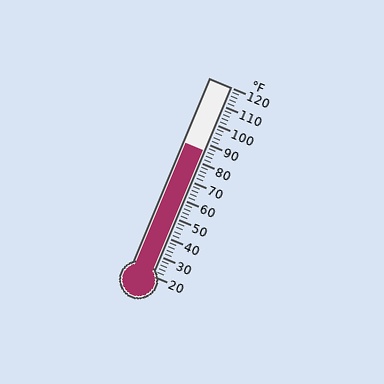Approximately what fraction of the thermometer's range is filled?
The thermometer is filled to approximately 65% of its range.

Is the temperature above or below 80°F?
The temperature is above 80°F.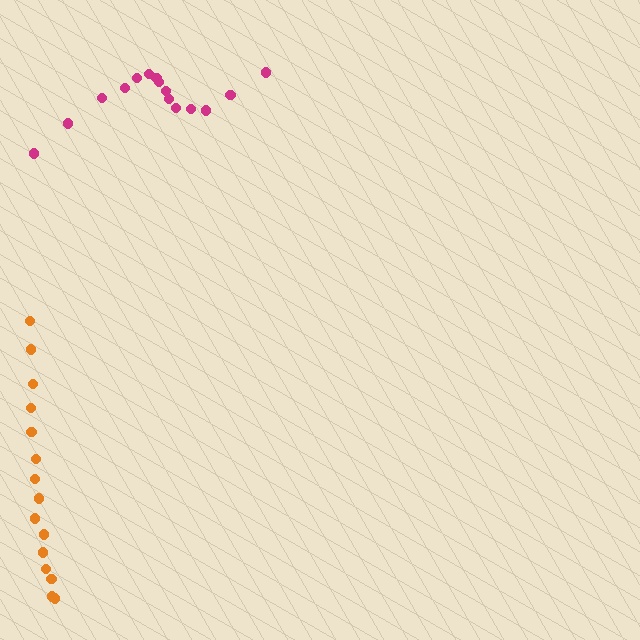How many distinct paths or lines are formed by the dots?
There are 2 distinct paths.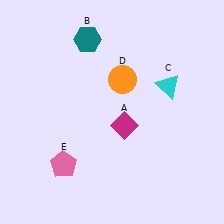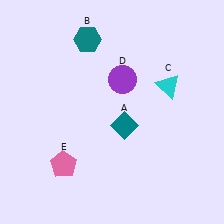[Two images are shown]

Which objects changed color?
A changed from magenta to teal. D changed from orange to purple.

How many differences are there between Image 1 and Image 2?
There are 2 differences between the two images.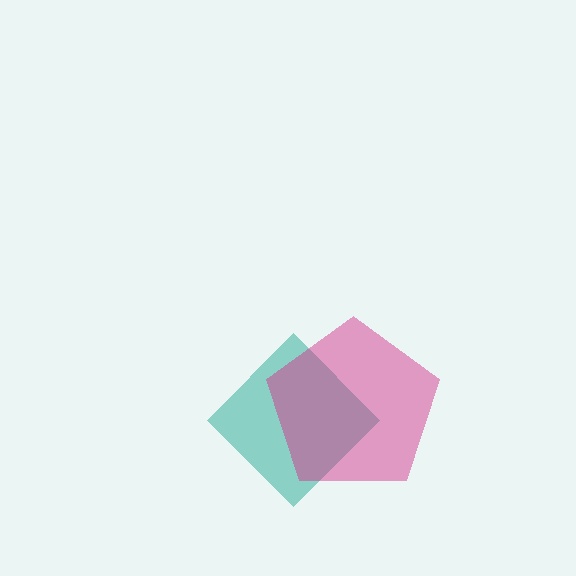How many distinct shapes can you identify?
There are 2 distinct shapes: a teal diamond, a magenta pentagon.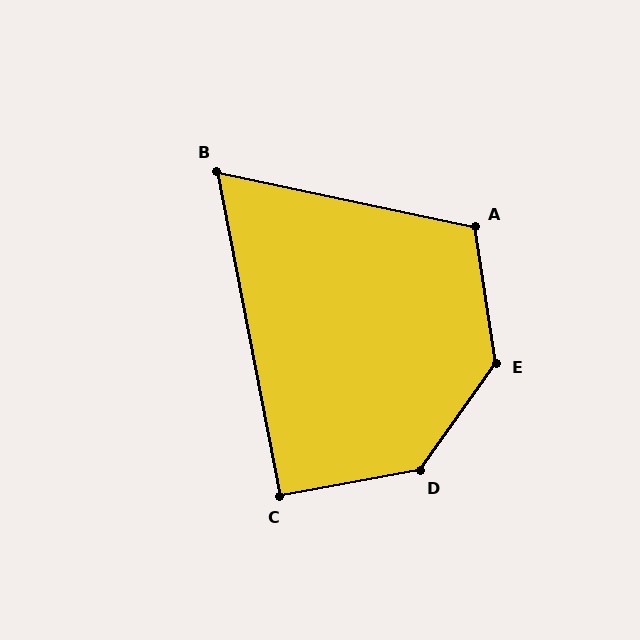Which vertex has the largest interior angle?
E, at approximately 136 degrees.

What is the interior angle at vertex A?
Approximately 111 degrees (obtuse).